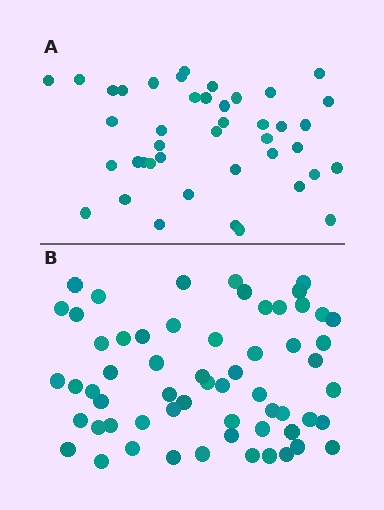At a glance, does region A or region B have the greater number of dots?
Region B (the bottom region) has more dots.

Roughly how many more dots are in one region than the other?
Region B has approximately 20 more dots than region A.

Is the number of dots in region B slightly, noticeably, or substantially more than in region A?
Region B has noticeably more, but not dramatically so. The ratio is roughly 1.4 to 1.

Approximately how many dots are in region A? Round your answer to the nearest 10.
About 40 dots. (The exact count is 42, which rounds to 40.)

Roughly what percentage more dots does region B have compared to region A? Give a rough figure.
About 45% more.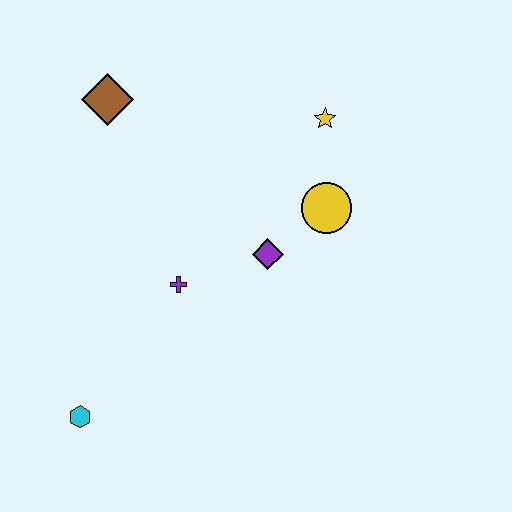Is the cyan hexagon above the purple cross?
No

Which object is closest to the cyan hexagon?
The purple cross is closest to the cyan hexagon.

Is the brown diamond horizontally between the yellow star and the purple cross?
No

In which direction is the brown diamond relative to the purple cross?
The brown diamond is above the purple cross.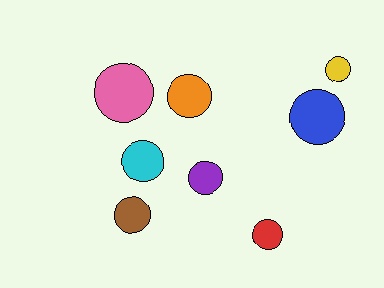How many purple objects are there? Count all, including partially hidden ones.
There is 1 purple object.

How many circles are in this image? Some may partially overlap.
There are 8 circles.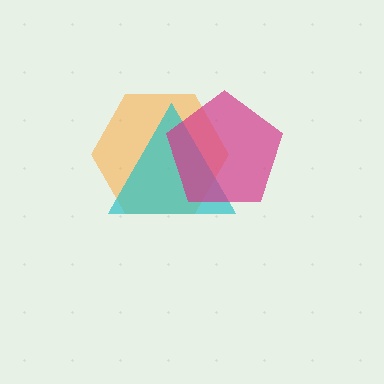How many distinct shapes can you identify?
There are 3 distinct shapes: an orange hexagon, a cyan triangle, a magenta pentagon.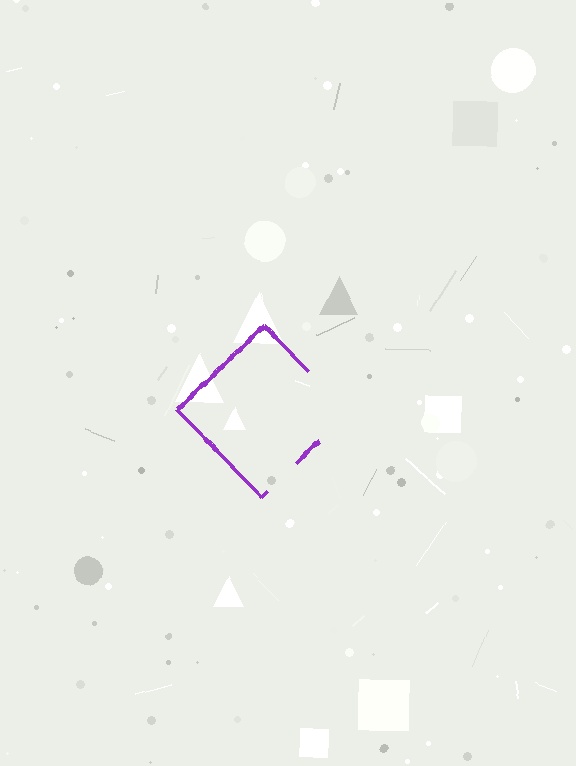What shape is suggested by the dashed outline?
The dashed outline suggests a diamond.